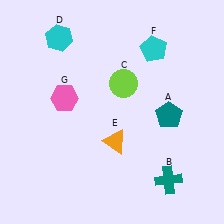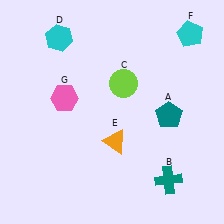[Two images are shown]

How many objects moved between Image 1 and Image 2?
1 object moved between the two images.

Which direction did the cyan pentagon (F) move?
The cyan pentagon (F) moved right.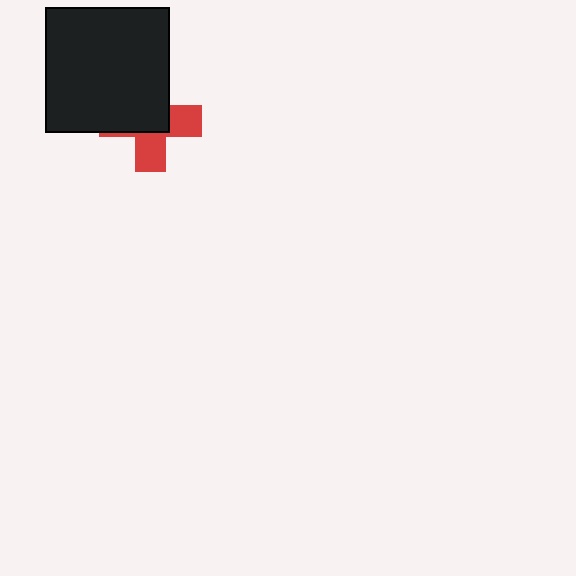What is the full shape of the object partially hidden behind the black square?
The partially hidden object is a red cross.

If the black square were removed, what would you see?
You would see the complete red cross.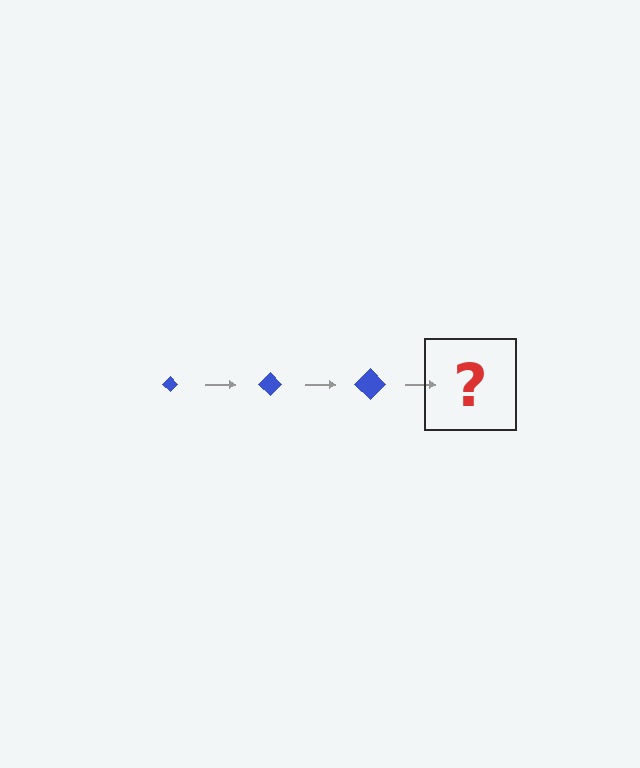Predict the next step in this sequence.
The next step is a blue diamond, larger than the previous one.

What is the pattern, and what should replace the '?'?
The pattern is that the diamond gets progressively larger each step. The '?' should be a blue diamond, larger than the previous one.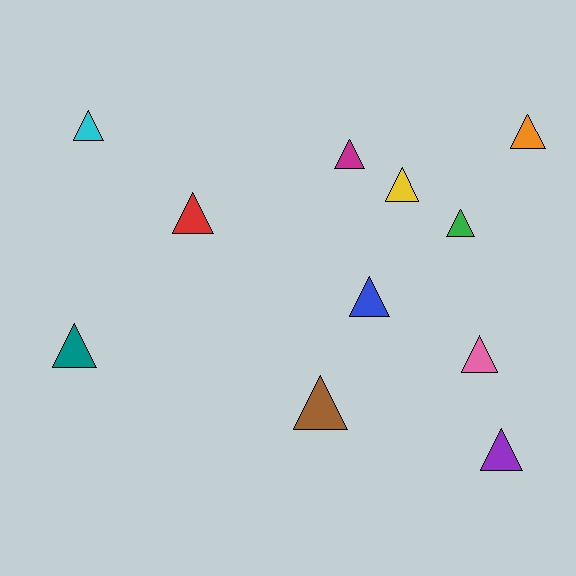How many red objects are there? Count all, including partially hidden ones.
There is 1 red object.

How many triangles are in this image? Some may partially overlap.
There are 11 triangles.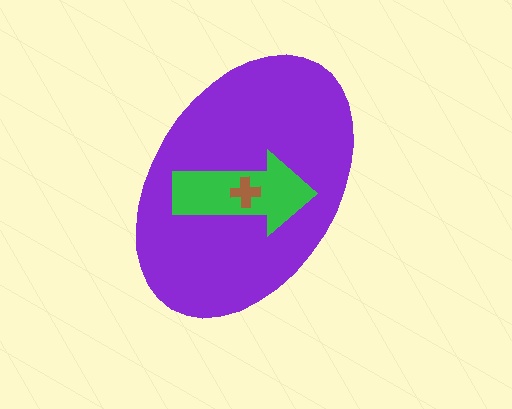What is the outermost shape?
The purple ellipse.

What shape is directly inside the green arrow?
The brown cross.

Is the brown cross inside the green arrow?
Yes.